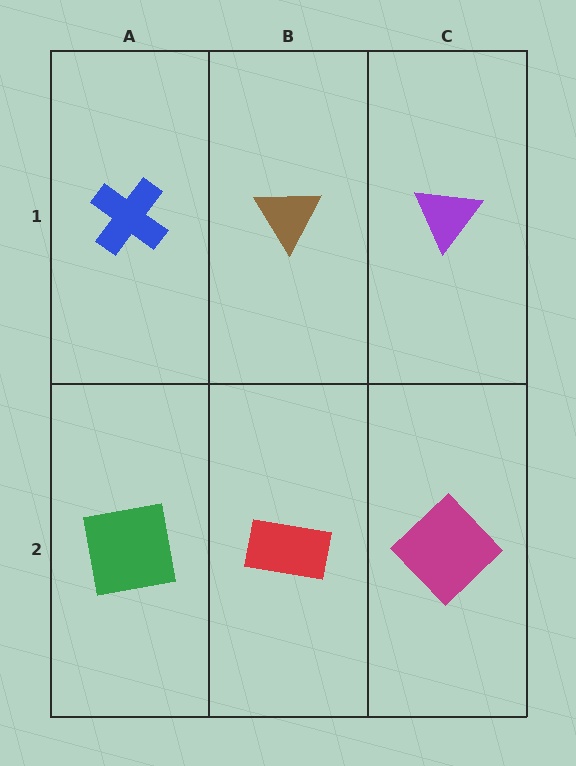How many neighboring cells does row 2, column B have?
3.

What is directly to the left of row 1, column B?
A blue cross.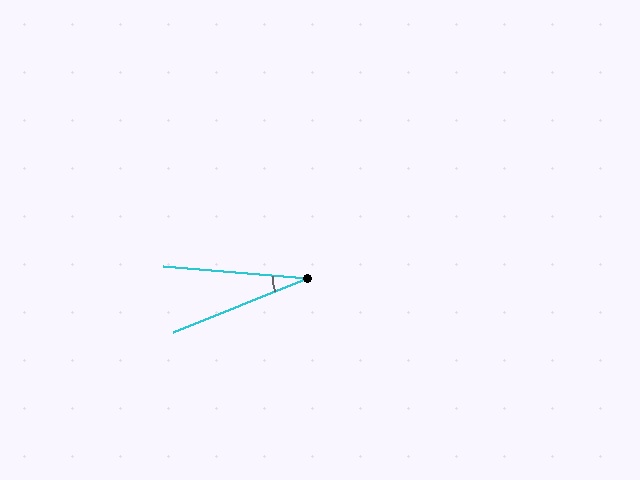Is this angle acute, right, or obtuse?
It is acute.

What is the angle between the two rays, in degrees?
Approximately 27 degrees.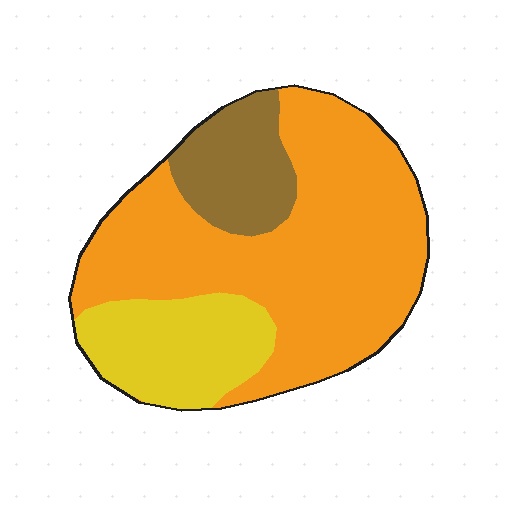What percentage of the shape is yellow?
Yellow covers around 20% of the shape.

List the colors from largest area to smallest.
From largest to smallest: orange, yellow, brown.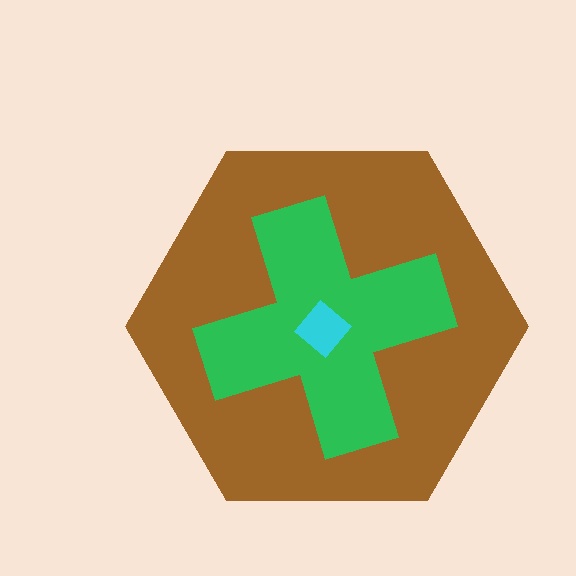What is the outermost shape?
The brown hexagon.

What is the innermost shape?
The cyan diamond.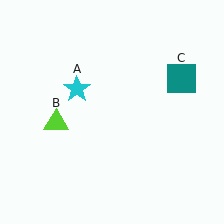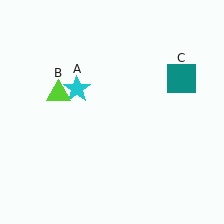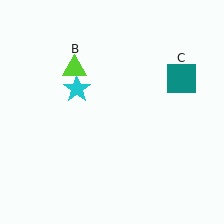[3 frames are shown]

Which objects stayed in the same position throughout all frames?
Cyan star (object A) and teal square (object C) remained stationary.